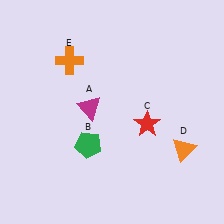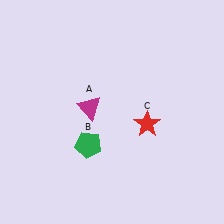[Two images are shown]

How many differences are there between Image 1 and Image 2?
There are 2 differences between the two images.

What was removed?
The orange triangle (D), the orange cross (E) were removed in Image 2.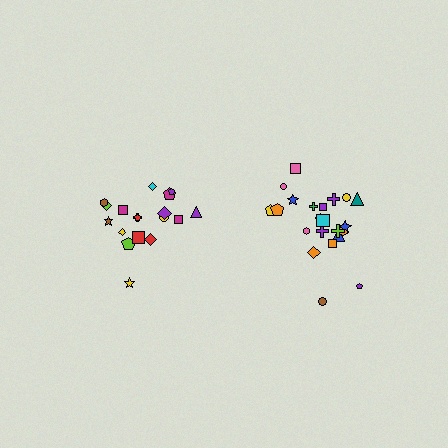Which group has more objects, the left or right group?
The right group.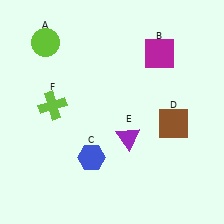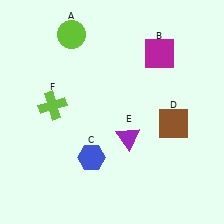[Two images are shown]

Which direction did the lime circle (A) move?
The lime circle (A) moved right.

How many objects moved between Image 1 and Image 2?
1 object moved between the two images.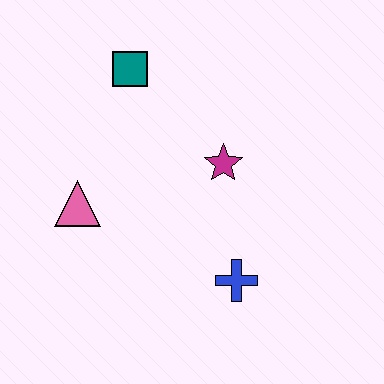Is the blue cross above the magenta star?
No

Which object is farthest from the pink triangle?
The blue cross is farthest from the pink triangle.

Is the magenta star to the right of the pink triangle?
Yes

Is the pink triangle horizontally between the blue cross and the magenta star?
No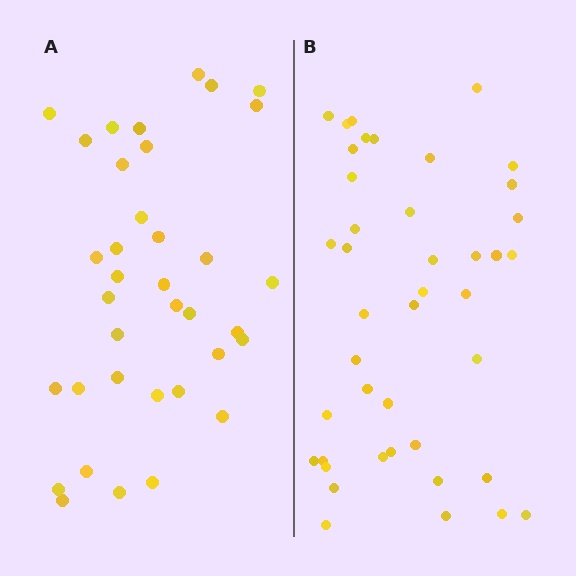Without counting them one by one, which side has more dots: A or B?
Region B (the right region) has more dots.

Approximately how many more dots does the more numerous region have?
Region B has about 6 more dots than region A.